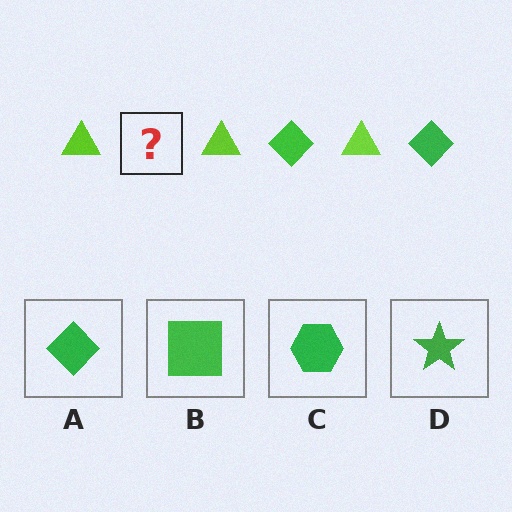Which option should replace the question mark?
Option A.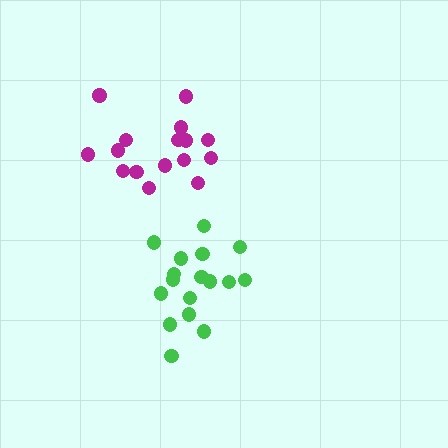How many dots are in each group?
Group 1: 17 dots, Group 2: 16 dots (33 total).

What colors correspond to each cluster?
The clusters are colored: green, magenta.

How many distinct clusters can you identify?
There are 2 distinct clusters.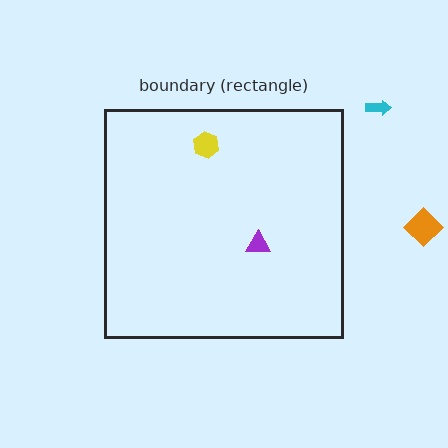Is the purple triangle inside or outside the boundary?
Inside.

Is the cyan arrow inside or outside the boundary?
Outside.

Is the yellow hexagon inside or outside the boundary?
Inside.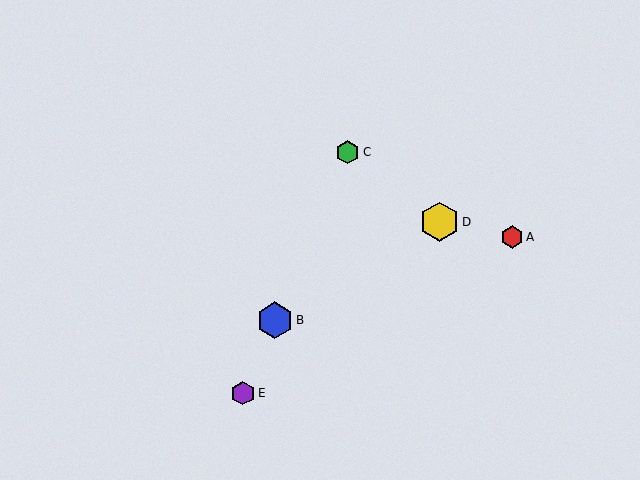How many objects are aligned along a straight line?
3 objects (B, C, E) are aligned along a straight line.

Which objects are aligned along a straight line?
Objects B, C, E are aligned along a straight line.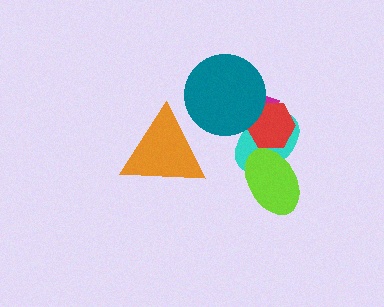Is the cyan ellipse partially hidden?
Yes, it is partially covered by another shape.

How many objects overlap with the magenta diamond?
3 objects overlap with the magenta diamond.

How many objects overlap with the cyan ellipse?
4 objects overlap with the cyan ellipse.